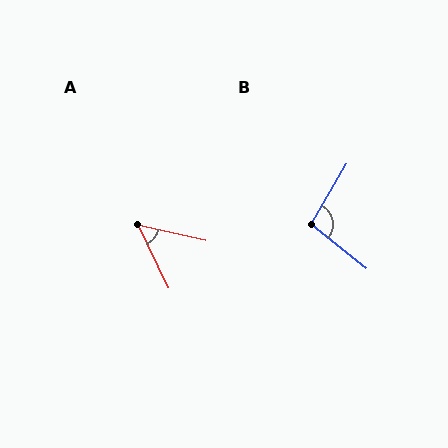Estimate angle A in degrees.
Approximately 51 degrees.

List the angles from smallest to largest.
A (51°), B (98°).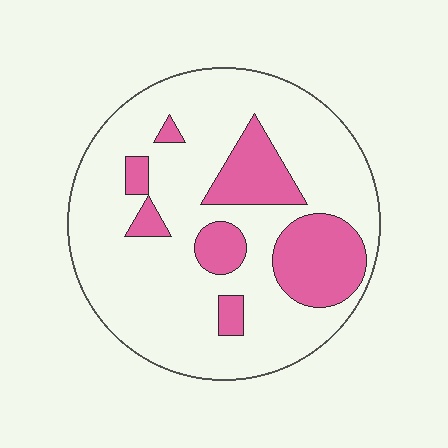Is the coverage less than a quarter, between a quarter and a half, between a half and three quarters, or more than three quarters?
Less than a quarter.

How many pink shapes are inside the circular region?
7.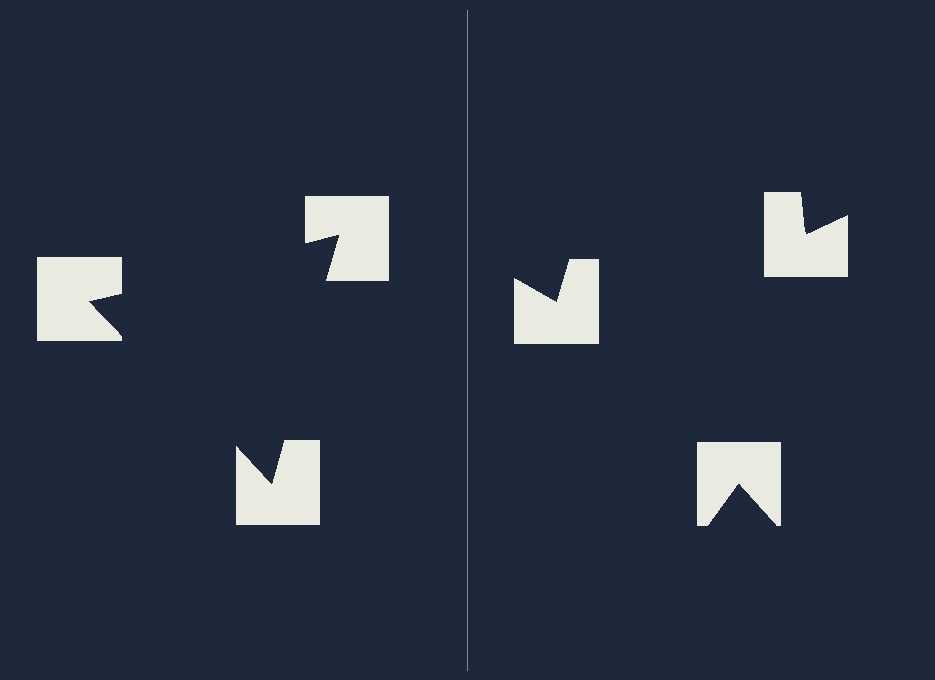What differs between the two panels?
The notched squares are positioned identically on both sides; only the wedge orientations differ. On the left they align to a triangle; on the right they are misaligned.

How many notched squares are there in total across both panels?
6 — 3 on each side.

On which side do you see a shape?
An illusory triangle appears on the left side. On the right side the wedge cuts are rotated, so no coherent shape forms.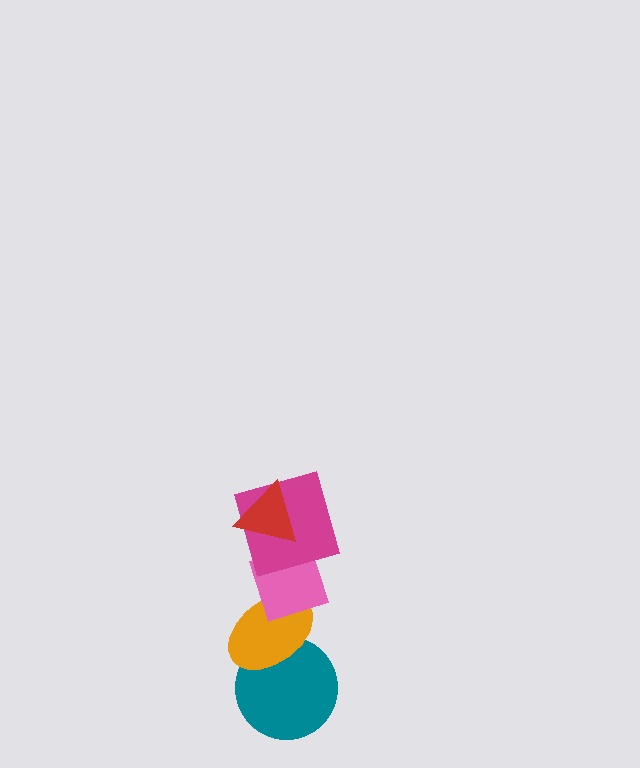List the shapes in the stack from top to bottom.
From top to bottom: the red triangle, the magenta square, the pink diamond, the orange ellipse, the teal circle.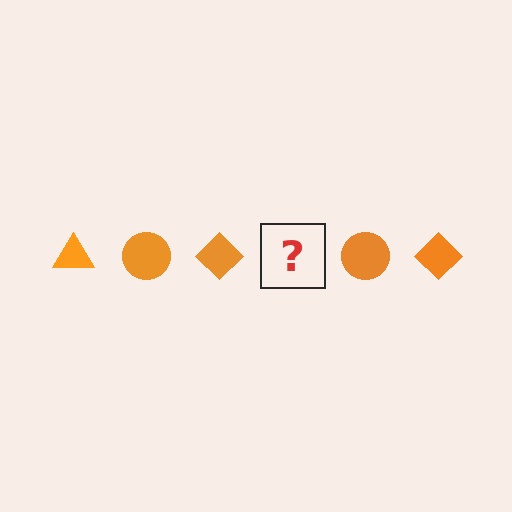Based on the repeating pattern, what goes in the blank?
The blank should be an orange triangle.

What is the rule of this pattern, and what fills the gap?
The rule is that the pattern cycles through triangle, circle, diamond shapes in orange. The gap should be filled with an orange triangle.